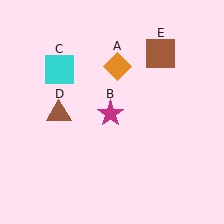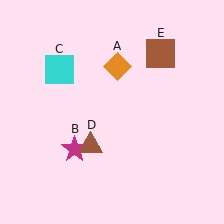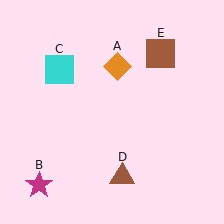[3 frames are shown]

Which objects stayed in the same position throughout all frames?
Orange diamond (object A) and cyan square (object C) and brown square (object E) remained stationary.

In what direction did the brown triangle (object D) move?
The brown triangle (object D) moved down and to the right.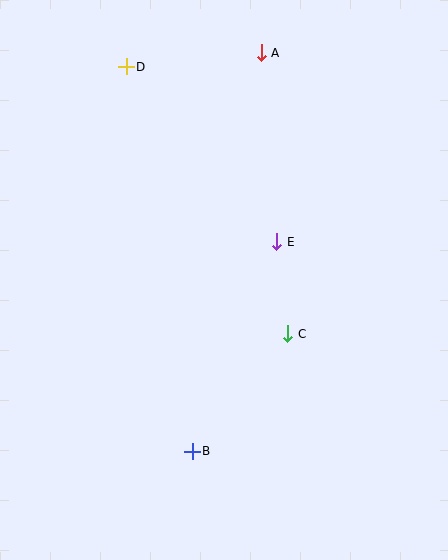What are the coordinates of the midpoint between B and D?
The midpoint between B and D is at (159, 259).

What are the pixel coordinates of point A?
Point A is at (261, 53).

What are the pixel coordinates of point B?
Point B is at (192, 451).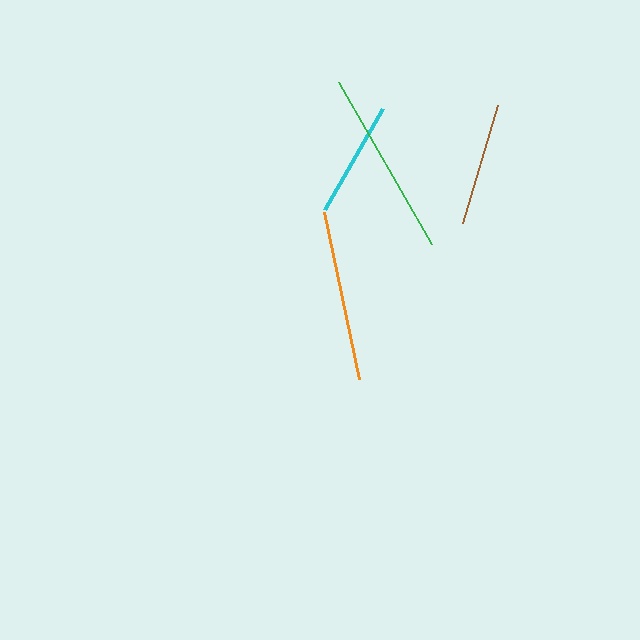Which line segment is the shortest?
The cyan line is the shortest at approximately 116 pixels.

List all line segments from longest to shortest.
From longest to shortest: green, orange, brown, cyan.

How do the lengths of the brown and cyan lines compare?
The brown and cyan lines are approximately the same length.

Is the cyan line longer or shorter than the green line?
The green line is longer than the cyan line.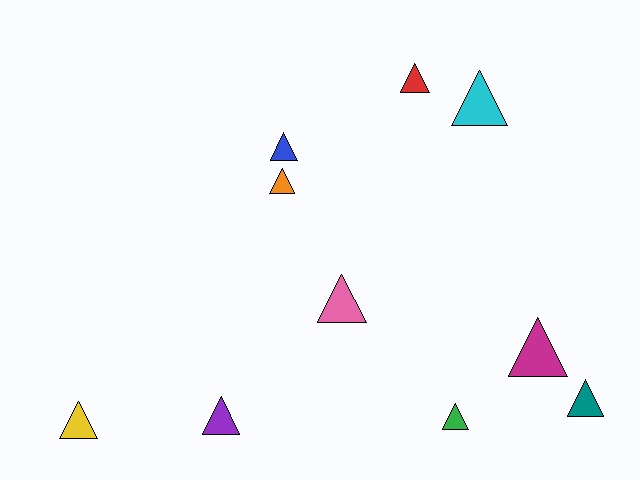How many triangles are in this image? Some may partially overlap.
There are 10 triangles.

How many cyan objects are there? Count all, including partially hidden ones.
There is 1 cyan object.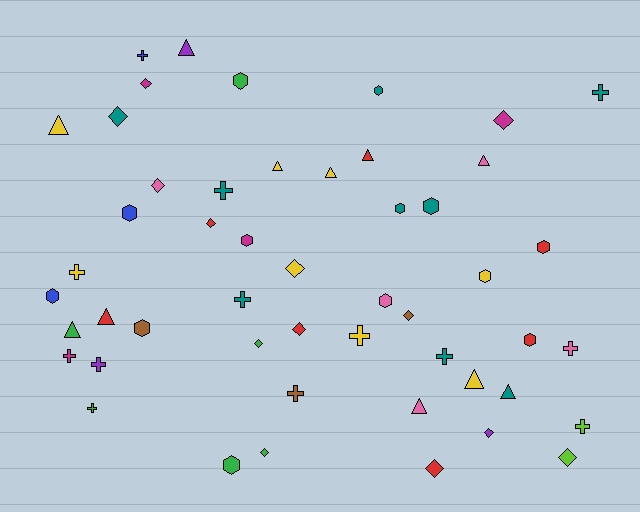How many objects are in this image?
There are 50 objects.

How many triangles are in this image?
There are 11 triangles.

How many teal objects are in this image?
There are 9 teal objects.